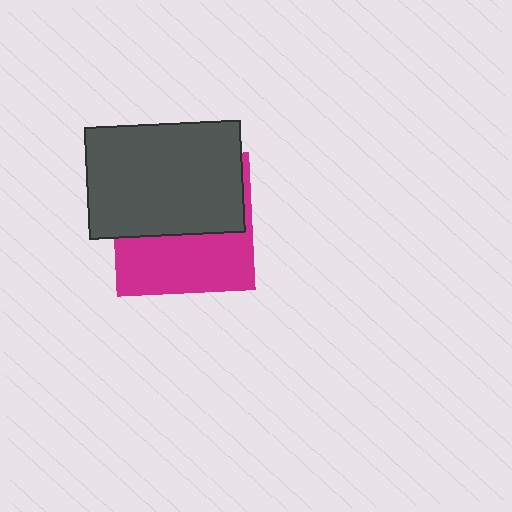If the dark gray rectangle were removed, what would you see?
You would see the complete magenta square.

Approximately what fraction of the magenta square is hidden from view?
Roughly 55% of the magenta square is hidden behind the dark gray rectangle.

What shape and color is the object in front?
The object in front is a dark gray rectangle.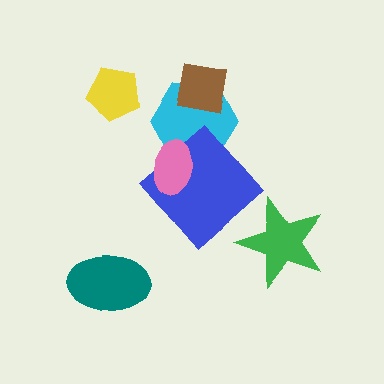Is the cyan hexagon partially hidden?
Yes, it is partially covered by another shape.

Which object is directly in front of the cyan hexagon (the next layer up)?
The brown square is directly in front of the cyan hexagon.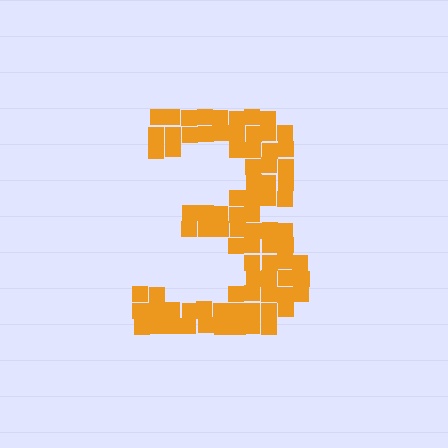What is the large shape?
The large shape is the digit 3.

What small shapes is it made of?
It is made of small squares.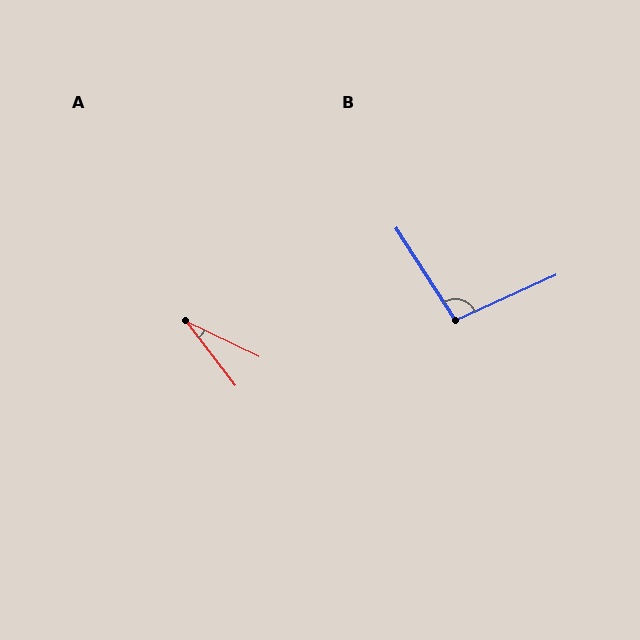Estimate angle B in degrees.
Approximately 99 degrees.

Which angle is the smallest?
A, at approximately 27 degrees.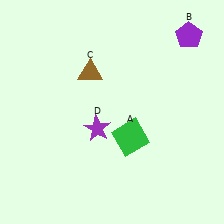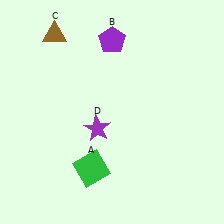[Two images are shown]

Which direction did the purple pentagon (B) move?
The purple pentagon (B) moved left.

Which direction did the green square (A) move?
The green square (A) moved left.